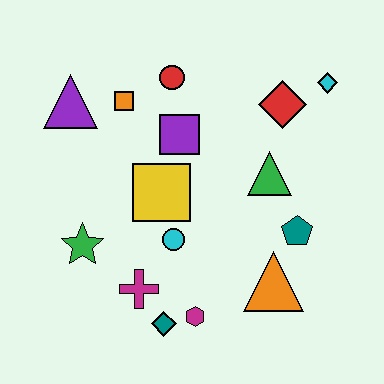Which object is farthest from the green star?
The cyan diamond is farthest from the green star.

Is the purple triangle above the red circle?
No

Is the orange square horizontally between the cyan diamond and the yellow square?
No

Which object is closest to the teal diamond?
The magenta hexagon is closest to the teal diamond.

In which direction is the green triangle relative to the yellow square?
The green triangle is to the right of the yellow square.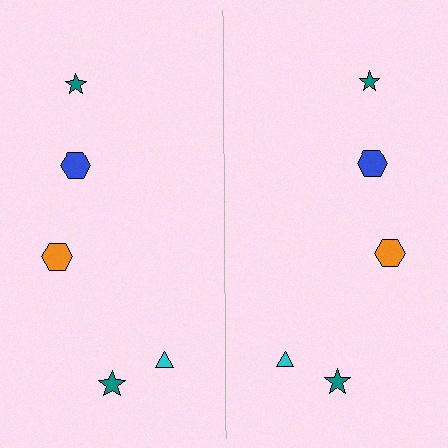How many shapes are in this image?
There are 10 shapes in this image.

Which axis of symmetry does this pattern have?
The pattern has a vertical axis of symmetry running through the center of the image.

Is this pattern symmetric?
Yes, this pattern has bilateral (reflection) symmetry.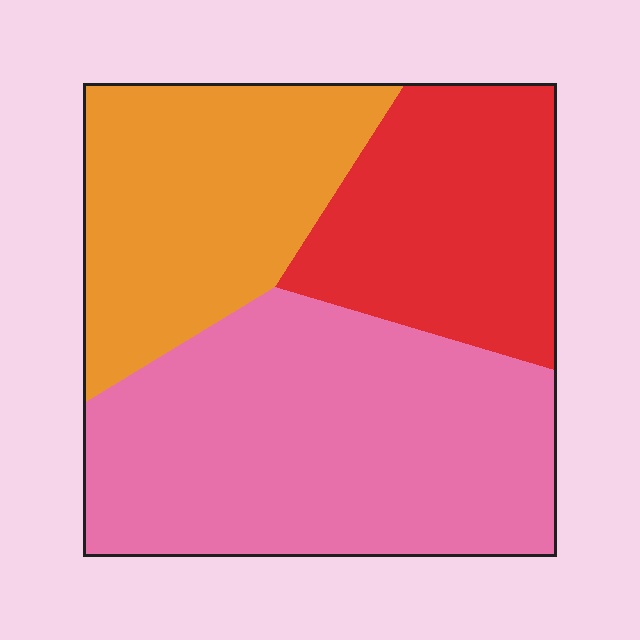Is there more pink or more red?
Pink.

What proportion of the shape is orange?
Orange covers 28% of the shape.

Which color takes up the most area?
Pink, at roughly 45%.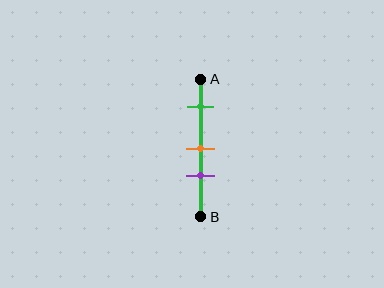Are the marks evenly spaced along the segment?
No, the marks are not evenly spaced.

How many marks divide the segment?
There are 3 marks dividing the segment.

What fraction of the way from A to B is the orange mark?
The orange mark is approximately 50% (0.5) of the way from A to B.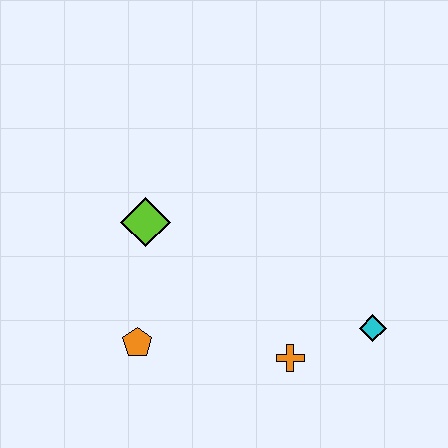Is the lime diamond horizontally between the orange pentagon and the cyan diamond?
Yes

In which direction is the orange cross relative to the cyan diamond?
The orange cross is to the left of the cyan diamond.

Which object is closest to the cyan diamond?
The orange cross is closest to the cyan diamond.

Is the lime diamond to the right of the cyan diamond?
No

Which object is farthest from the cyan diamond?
The lime diamond is farthest from the cyan diamond.